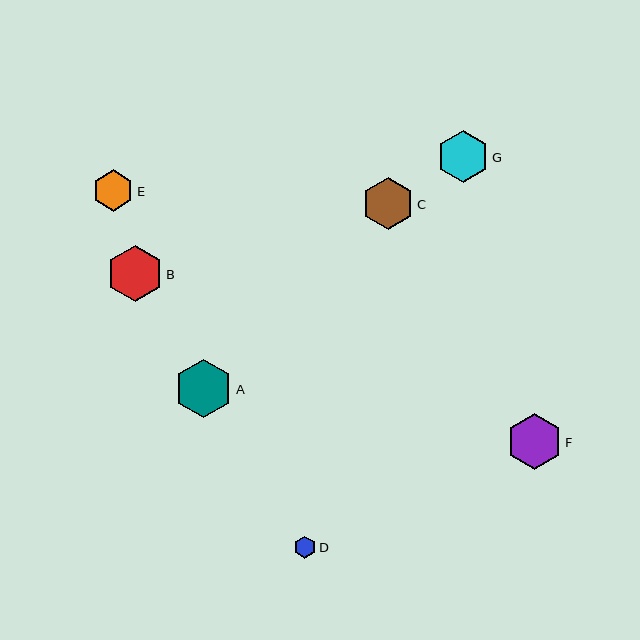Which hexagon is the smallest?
Hexagon D is the smallest with a size of approximately 22 pixels.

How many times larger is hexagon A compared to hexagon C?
Hexagon A is approximately 1.1 times the size of hexagon C.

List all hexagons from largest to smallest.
From largest to smallest: A, B, F, C, G, E, D.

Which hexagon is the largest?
Hexagon A is the largest with a size of approximately 59 pixels.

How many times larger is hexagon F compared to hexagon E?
Hexagon F is approximately 1.3 times the size of hexagon E.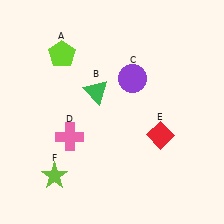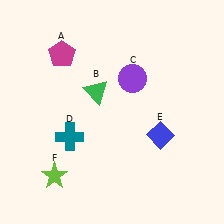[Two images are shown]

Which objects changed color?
A changed from lime to magenta. D changed from pink to teal. E changed from red to blue.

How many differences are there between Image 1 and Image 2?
There are 3 differences between the two images.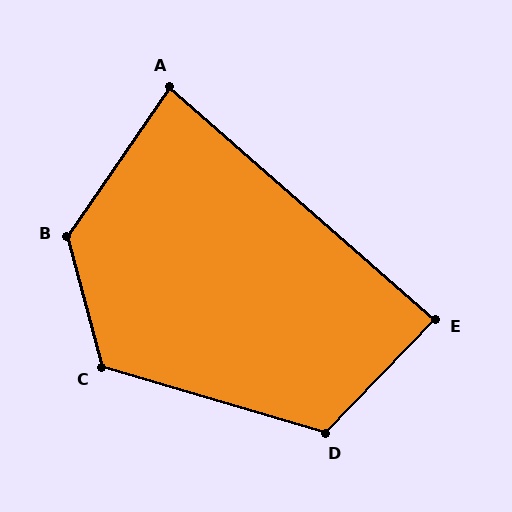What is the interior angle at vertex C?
Approximately 121 degrees (obtuse).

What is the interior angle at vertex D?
Approximately 118 degrees (obtuse).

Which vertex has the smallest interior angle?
A, at approximately 83 degrees.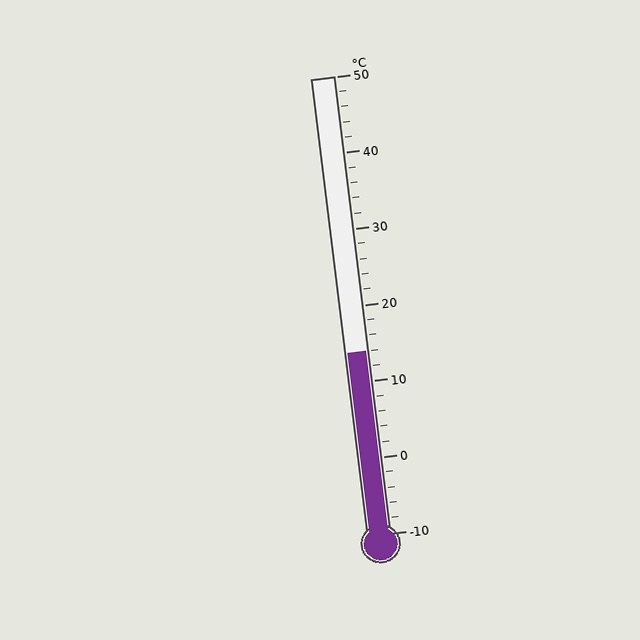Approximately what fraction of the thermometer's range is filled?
The thermometer is filled to approximately 40% of its range.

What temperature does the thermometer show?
The thermometer shows approximately 14°C.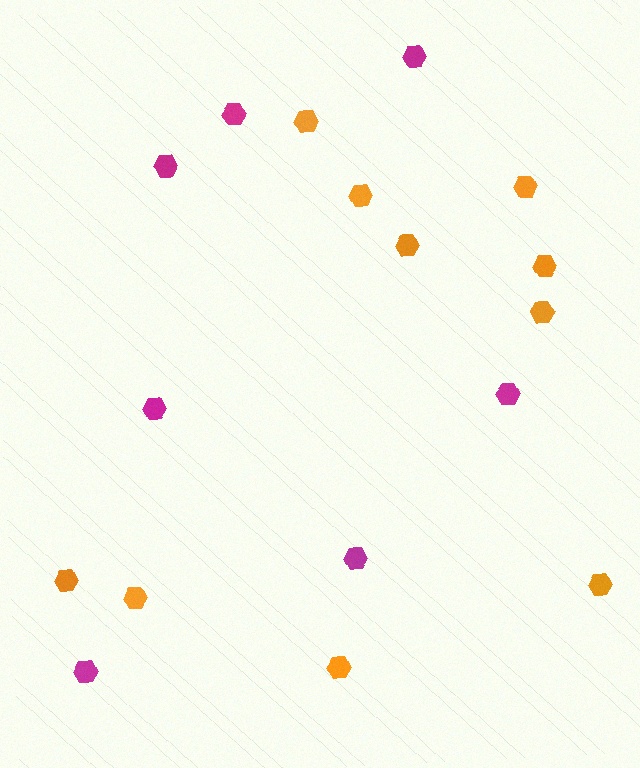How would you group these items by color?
There are 2 groups: one group of orange hexagons (10) and one group of magenta hexagons (7).